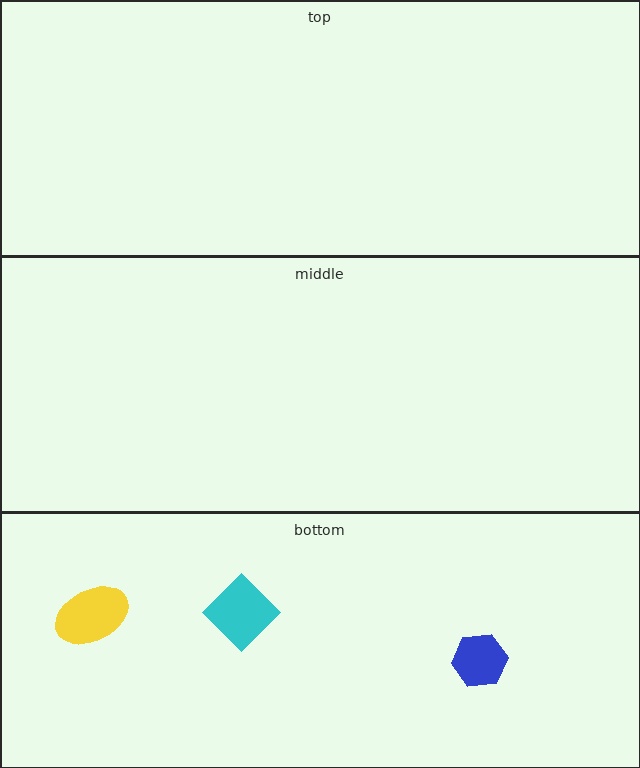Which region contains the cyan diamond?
The bottom region.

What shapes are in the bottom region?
The blue hexagon, the cyan diamond, the yellow ellipse.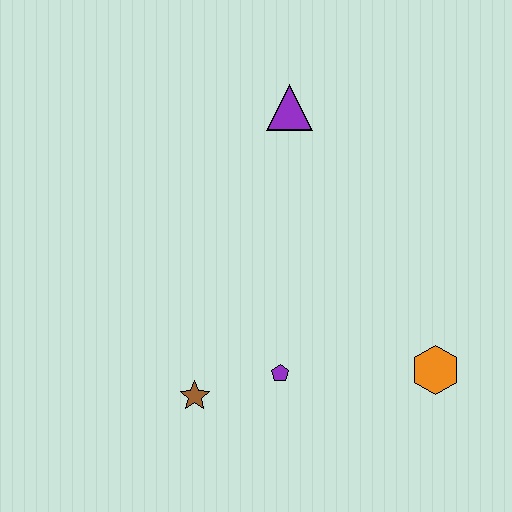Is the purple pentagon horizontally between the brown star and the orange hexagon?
Yes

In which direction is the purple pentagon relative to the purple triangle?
The purple pentagon is below the purple triangle.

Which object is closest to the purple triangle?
The purple pentagon is closest to the purple triangle.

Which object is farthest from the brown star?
The purple triangle is farthest from the brown star.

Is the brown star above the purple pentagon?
No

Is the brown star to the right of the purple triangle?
No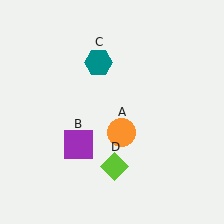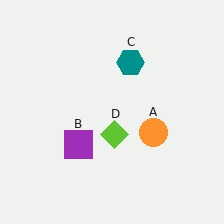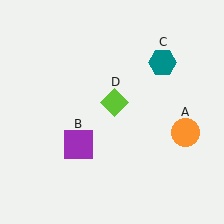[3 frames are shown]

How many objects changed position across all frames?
3 objects changed position: orange circle (object A), teal hexagon (object C), lime diamond (object D).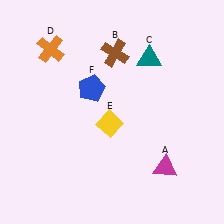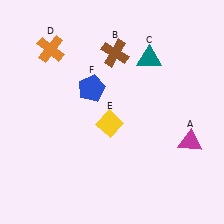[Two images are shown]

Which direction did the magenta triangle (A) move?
The magenta triangle (A) moved up.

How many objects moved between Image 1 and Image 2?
1 object moved between the two images.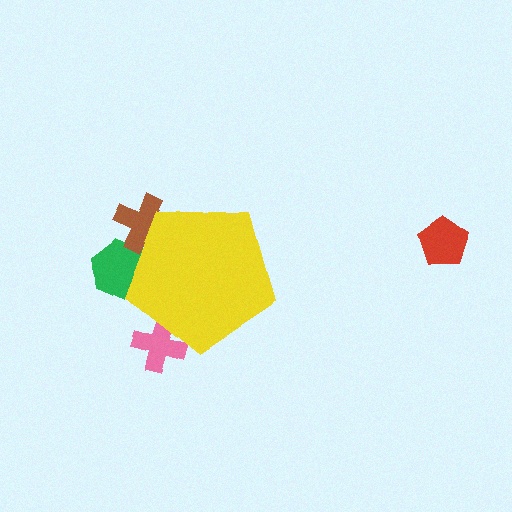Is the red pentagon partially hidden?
No, the red pentagon is fully visible.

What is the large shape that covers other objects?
A yellow pentagon.